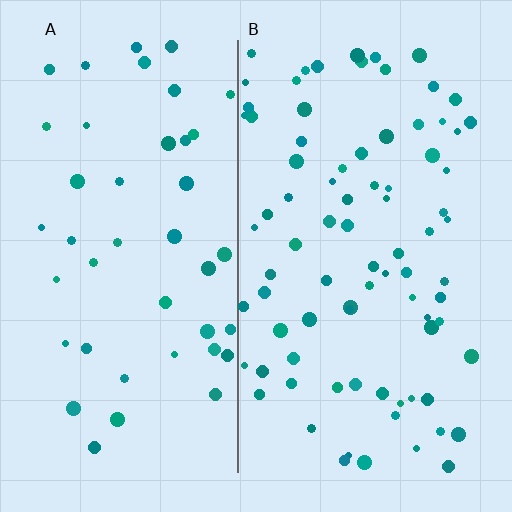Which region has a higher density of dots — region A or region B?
B (the right).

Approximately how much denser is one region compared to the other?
Approximately 1.9× — region B over region A.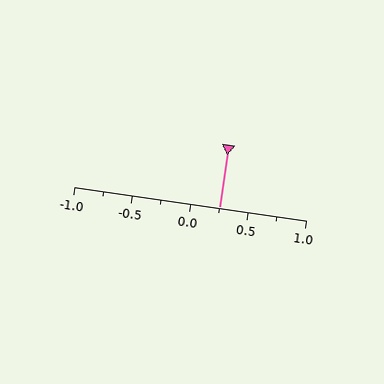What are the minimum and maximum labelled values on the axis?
The axis runs from -1.0 to 1.0.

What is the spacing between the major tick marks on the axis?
The major ticks are spaced 0.5 apart.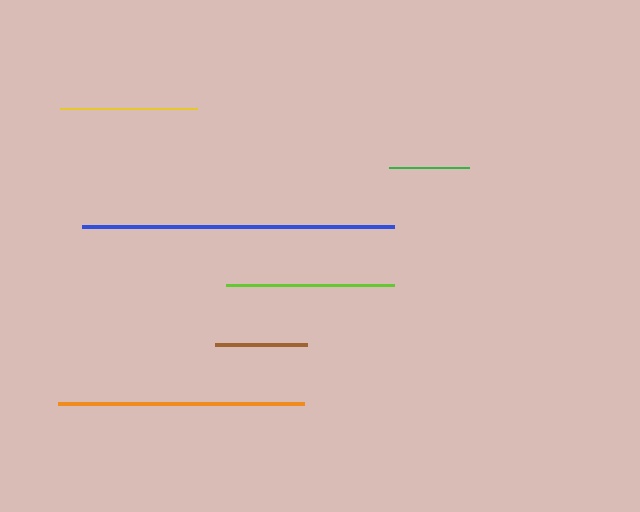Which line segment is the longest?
The blue line is the longest at approximately 312 pixels.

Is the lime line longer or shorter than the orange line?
The orange line is longer than the lime line.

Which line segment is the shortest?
The green line is the shortest at approximately 80 pixels.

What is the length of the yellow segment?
The yellow segment is approximately 137 pixels long.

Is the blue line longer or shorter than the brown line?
The blue line is longer than the brown line.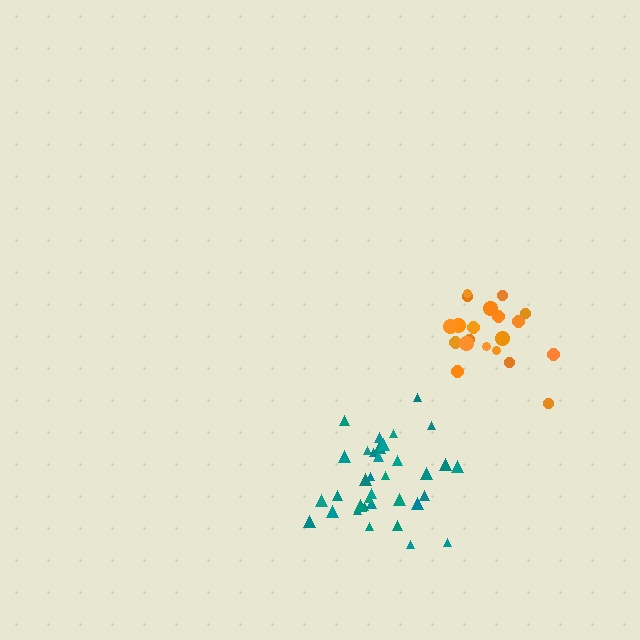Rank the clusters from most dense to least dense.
orange, teal.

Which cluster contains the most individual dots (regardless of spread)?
Teal (35).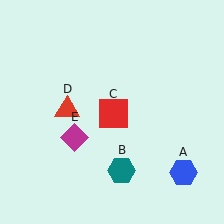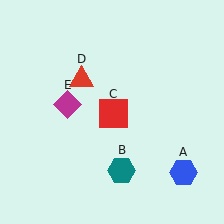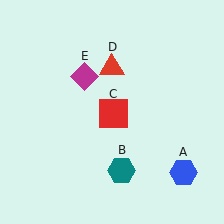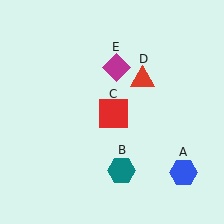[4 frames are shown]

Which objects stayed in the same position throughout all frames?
Blue hexagon (object A) and teal hexagon (object B) and red square (object C) remained stationary.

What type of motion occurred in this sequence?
The red triangle (object D), magenta diamond (object E) rotated clockwise around the center of the scene.